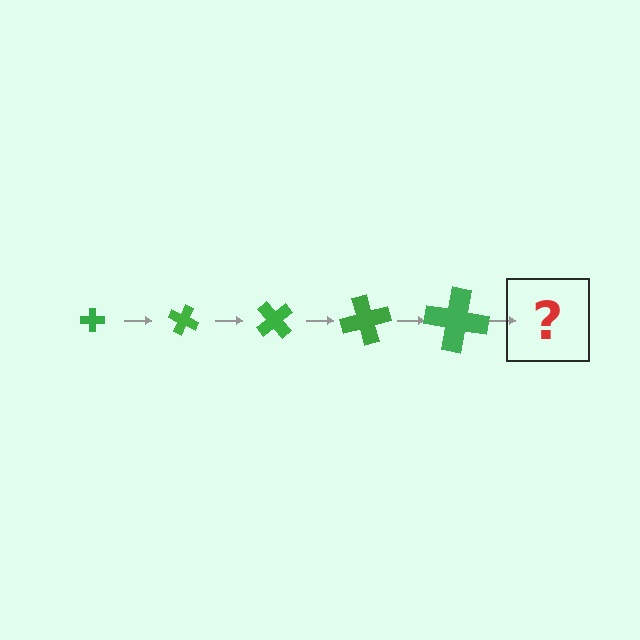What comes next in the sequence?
The next element should be a cross, larger than the previous one and rotated 125 degrees from the start.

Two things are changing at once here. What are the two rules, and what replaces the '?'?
The two rules are that the cross grows larger each step and it rotates 25 degrees each step. The '?' should be a cross, larger than the previous one and rotated 125 degrees from the start.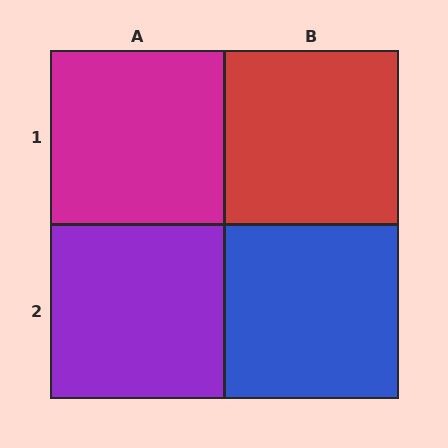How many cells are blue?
1 cell is blue.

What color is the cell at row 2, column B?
Blue.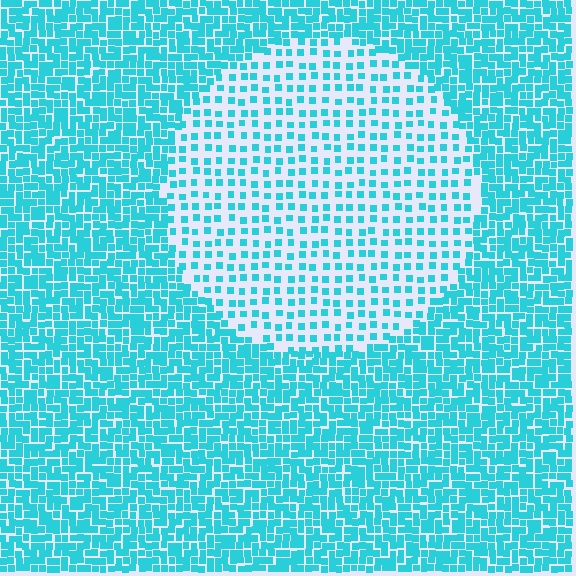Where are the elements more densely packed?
The elements are more densely packed outside the circle boundary.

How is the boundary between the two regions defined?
The boundary is defined by a change in element density (approximately 2.4x ratio). All elements are the same color, size, and shape.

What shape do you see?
I see a circle.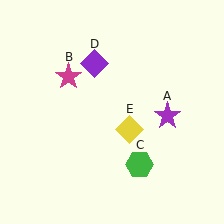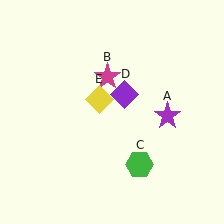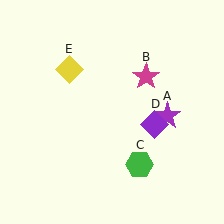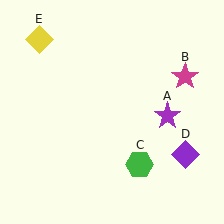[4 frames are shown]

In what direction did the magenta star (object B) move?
The magenta star (object B) moved right.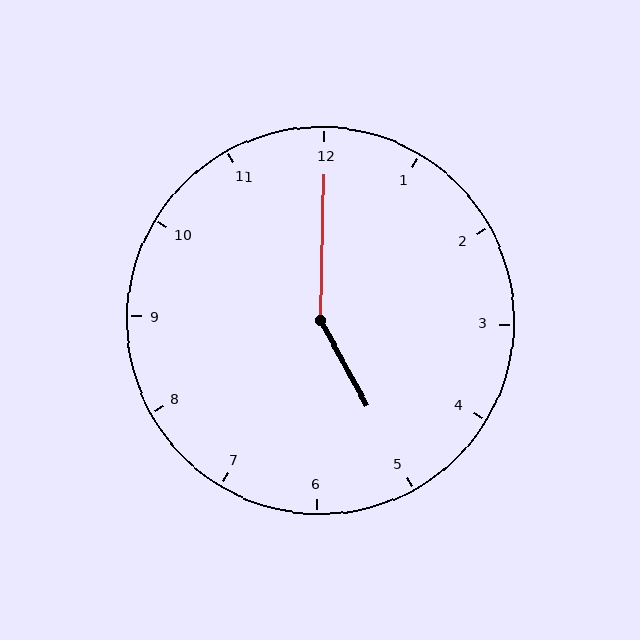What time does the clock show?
5:00.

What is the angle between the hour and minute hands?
Approximately 150 degrees.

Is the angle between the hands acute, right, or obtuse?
It is obtuse.